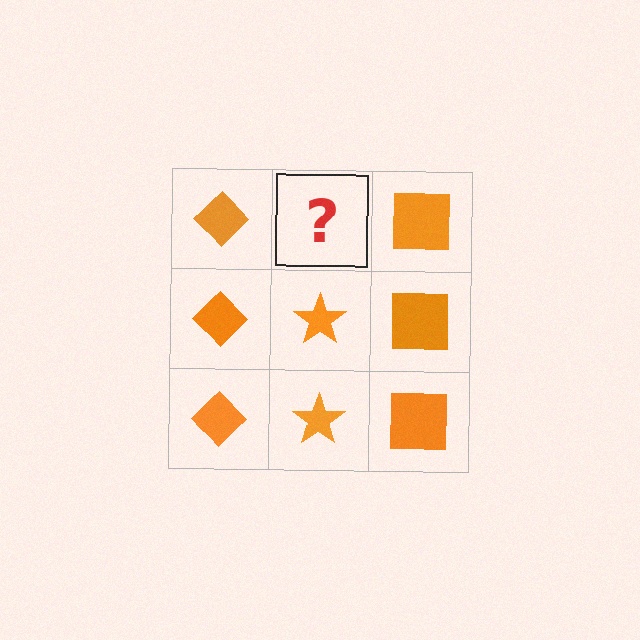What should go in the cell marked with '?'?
The missing cell should contain an orange star.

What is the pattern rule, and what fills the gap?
The rule is that each column has a consistent shape. The gap should be filled with an orange star.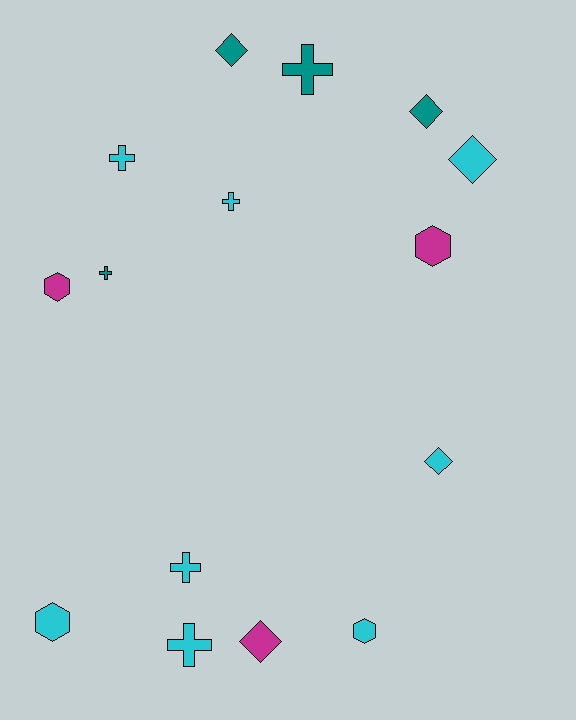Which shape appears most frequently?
Cross, with 6 objects.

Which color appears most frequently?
Cyan, with 8 objects.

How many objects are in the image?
There are 15 objects.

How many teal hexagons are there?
There are no teal hexagons.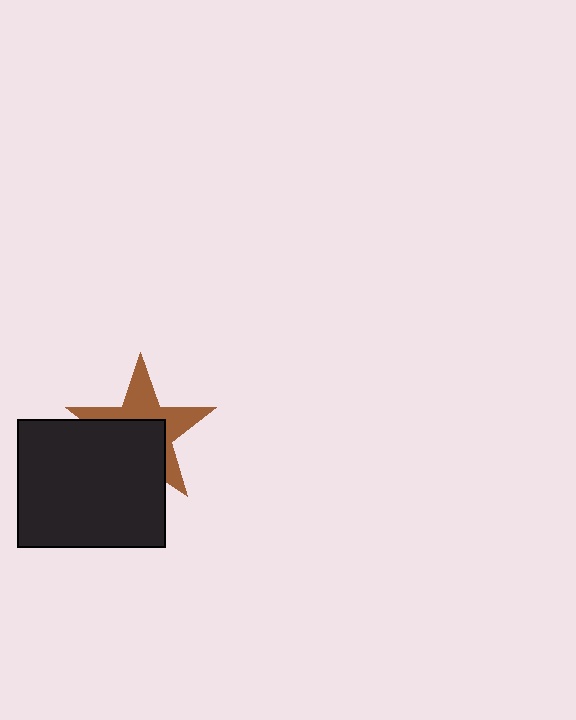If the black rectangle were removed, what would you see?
You would see the complete brown star.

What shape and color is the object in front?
The object in front is a black rectangle.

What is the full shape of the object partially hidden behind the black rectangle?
The partially hidden object is a brown star.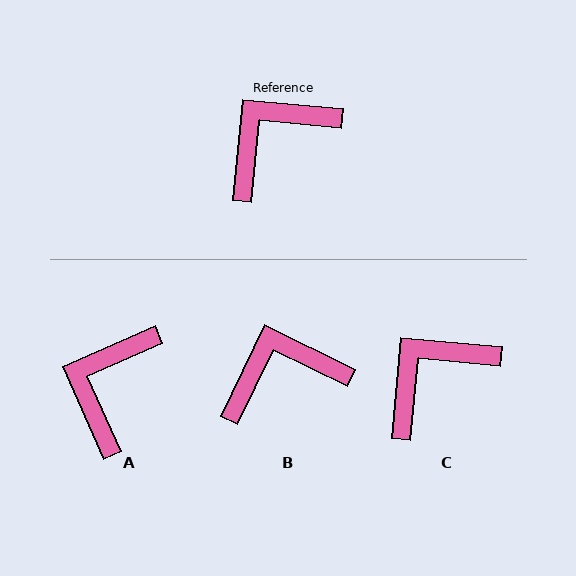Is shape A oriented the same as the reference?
No, it is off by about 29 degrees.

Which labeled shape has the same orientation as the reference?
C.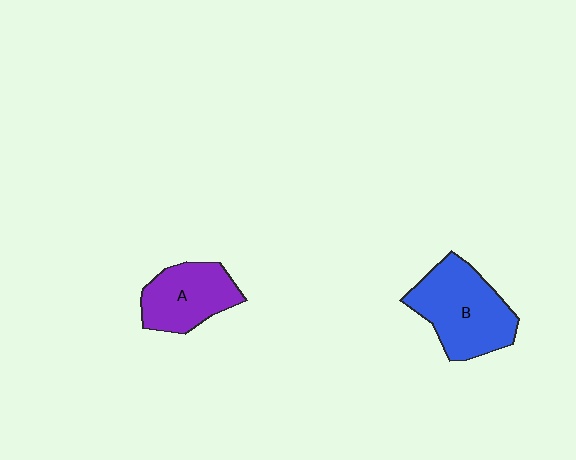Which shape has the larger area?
Shape B (blue).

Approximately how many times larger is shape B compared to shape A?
Approximately 1.4 times.